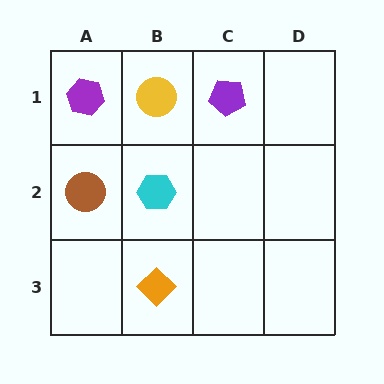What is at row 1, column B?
A yellow circle.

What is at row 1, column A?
A purple hexagon.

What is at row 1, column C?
A purple pentagon.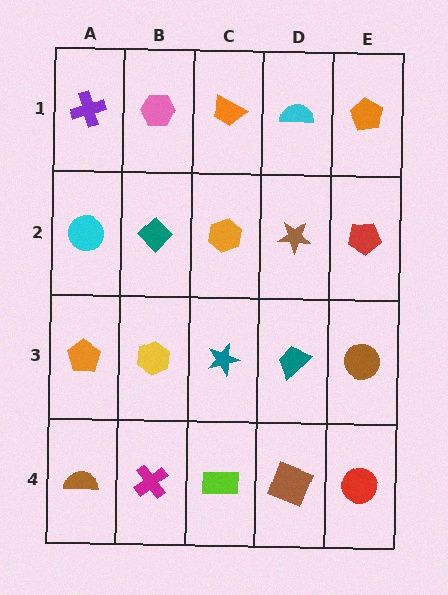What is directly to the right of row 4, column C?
A brown square.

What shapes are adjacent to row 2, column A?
A purple cross (row 1, column A), an orange pentagon (row 3, column A), a teal diamond (row 2, column B).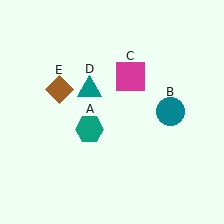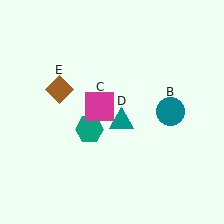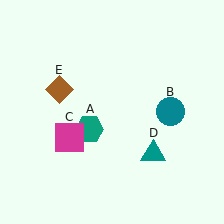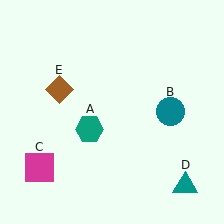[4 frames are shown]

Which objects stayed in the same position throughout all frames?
Teal hexagon (object A) and teal circle (object B) and brown diamond (object E) remained stationary.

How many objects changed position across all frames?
2 objects changed position: magenta square (object C), teal triangle (object D).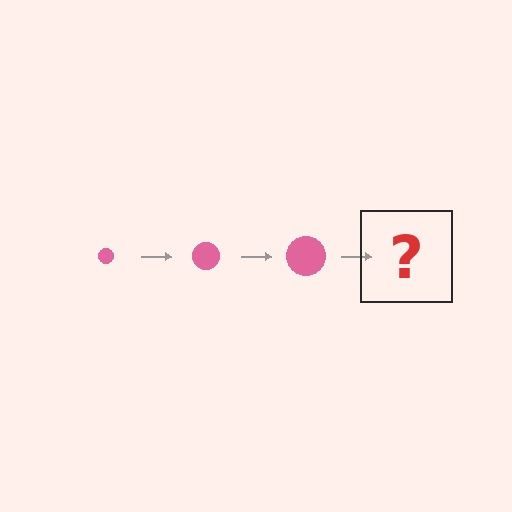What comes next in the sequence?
The next element should be a pink circle, larger than the previous one.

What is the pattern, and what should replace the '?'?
The pattern is that the circle gets progressively larger each step. The '?' should be a pink circle, larger than the previous one.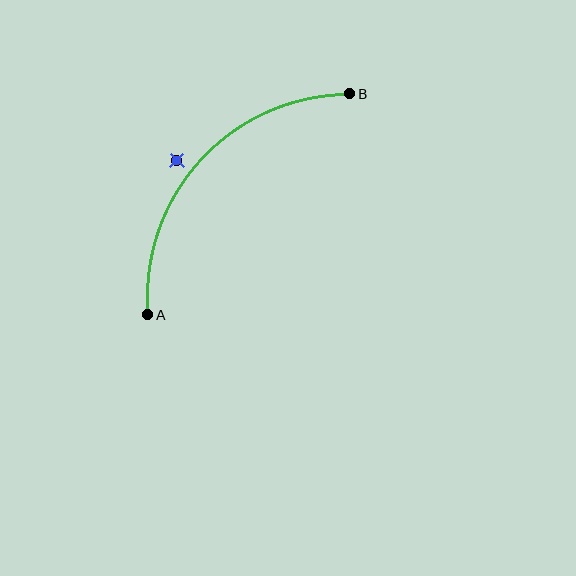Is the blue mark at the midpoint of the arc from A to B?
No — the blue mark does not lie on the arc at all. It sits slightly outside the curve.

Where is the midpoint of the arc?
The arc midpoint is the point on the curve farthest from the straight line joining A and B. It sits above and to the left of that line.